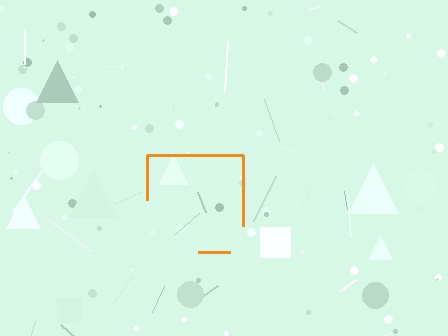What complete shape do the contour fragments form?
The contour fragments form a square.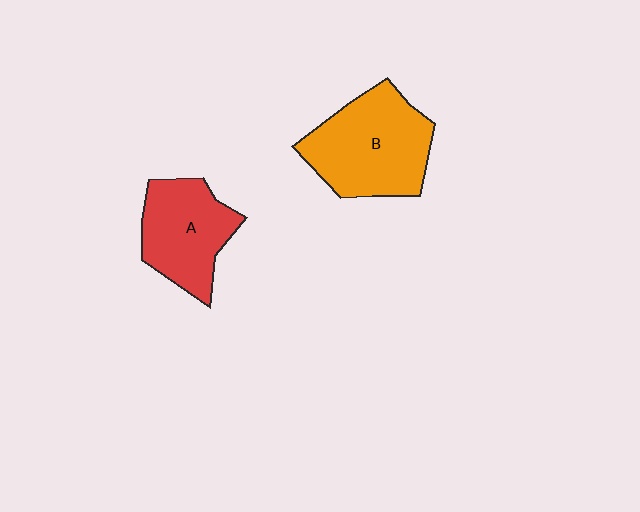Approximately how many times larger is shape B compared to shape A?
Approximately 1.3 times.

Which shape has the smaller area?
Shape A (red).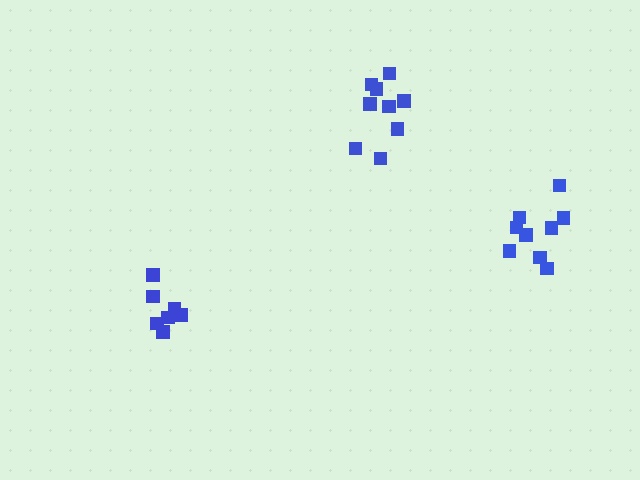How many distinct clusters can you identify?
There are 3 distinct clusters.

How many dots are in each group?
Group 1: 7 dots, Group 2: 9 dots, Group 3: 9 dots (25 total).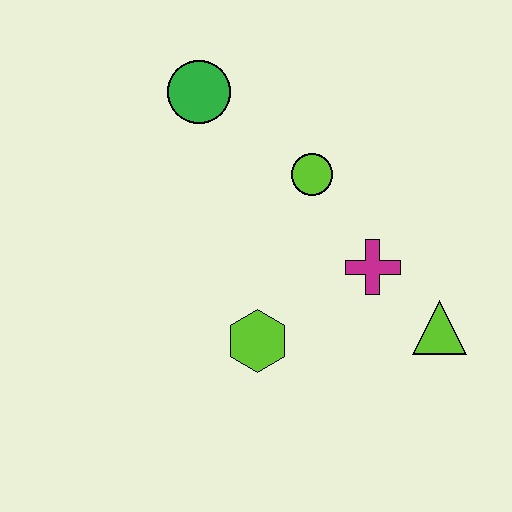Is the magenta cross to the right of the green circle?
Yes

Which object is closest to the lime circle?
The magenta cross is closest to the lime circle.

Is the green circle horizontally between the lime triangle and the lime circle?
No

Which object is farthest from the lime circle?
The lime triangle is farthest from the lime circle.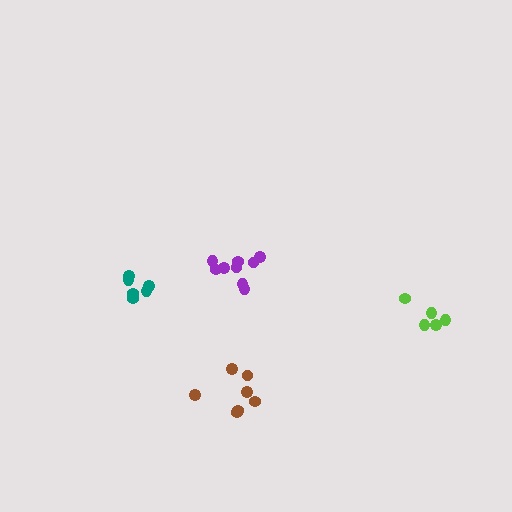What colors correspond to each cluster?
The clusters are colored: teal, brown, lime, purple.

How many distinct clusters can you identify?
There are 4 distinct clusters.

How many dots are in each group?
Group 1: 6 dots, Group 2: 7 dots, Group 3: 5 dots, Group 4: 9 dots (27 total).